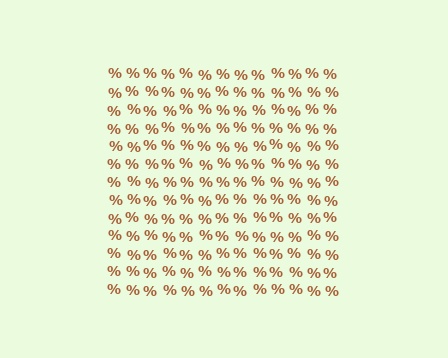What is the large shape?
The large shape is a square.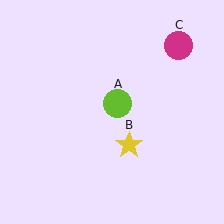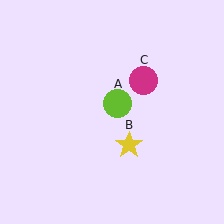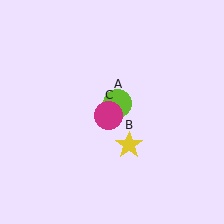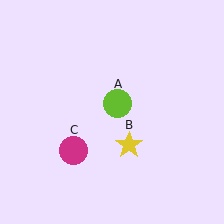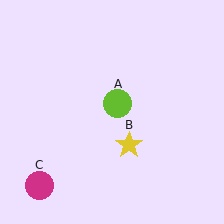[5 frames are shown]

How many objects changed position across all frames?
1 object changed position: magenta circle (object C).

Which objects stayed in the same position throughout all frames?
Lime circle (object A) and yellow star (object B) remained stationary.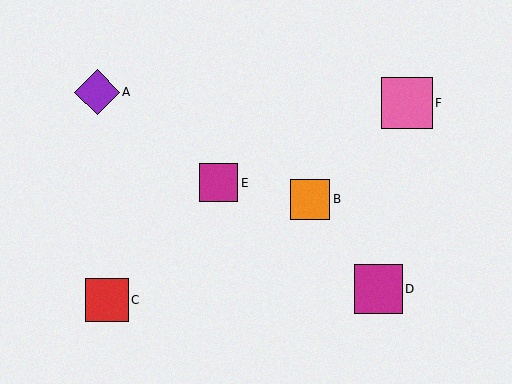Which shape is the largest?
The pink square (labeled F) is the largest.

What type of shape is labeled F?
Shape F is a pink square.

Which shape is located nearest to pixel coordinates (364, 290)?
The magenta square (labeled D) at (378, 289) is nearest to that location.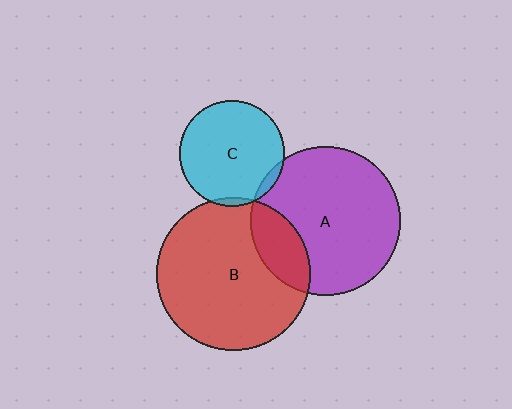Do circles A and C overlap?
Yes.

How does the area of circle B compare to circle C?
Approximately 2.1 times.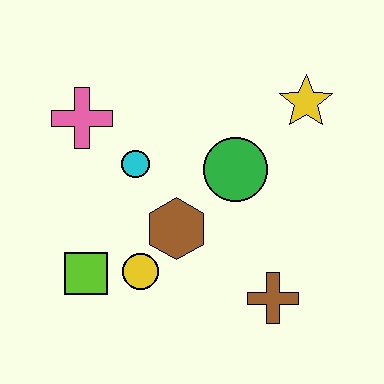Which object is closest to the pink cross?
The cyan circle is closest to the pink cross.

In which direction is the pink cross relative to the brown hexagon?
The pink cross is above the brown hexagon.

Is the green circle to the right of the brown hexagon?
Yes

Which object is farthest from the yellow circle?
The yellow star is farthest from the yellow circle.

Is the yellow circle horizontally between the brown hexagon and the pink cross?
Yes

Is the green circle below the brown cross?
No